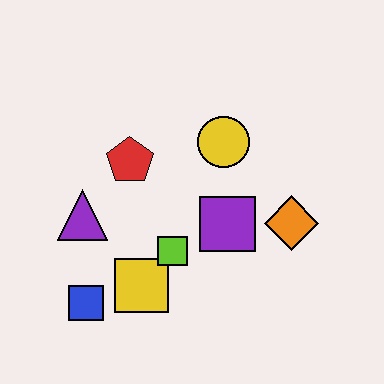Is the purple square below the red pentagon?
Yes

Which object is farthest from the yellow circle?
The blue square is farthest from the yellow circle.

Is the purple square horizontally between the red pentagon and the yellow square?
No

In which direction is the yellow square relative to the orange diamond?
The yellow square is to the left of the orange diamond.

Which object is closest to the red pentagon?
The purple triangle is closest to the red pentagon.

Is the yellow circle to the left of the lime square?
No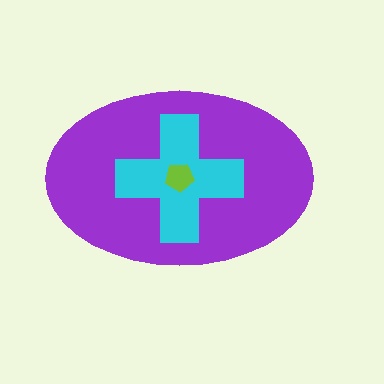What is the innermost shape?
The lime pentagon.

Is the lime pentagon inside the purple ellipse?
Yes.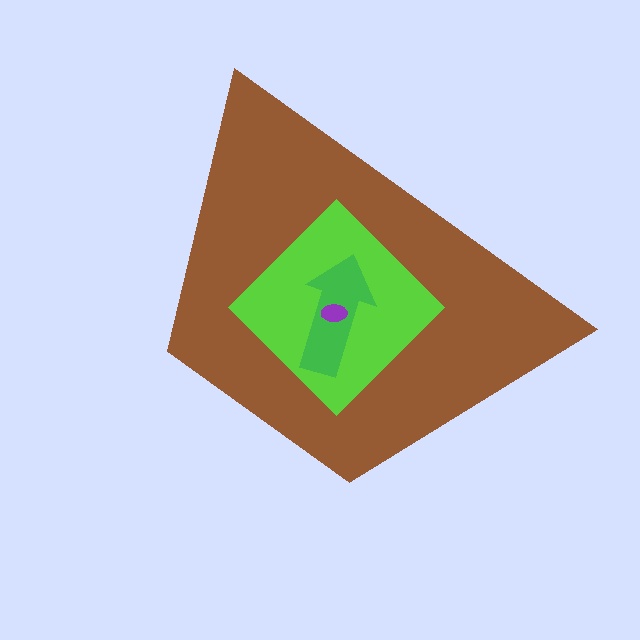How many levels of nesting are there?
4.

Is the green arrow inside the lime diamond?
Yes.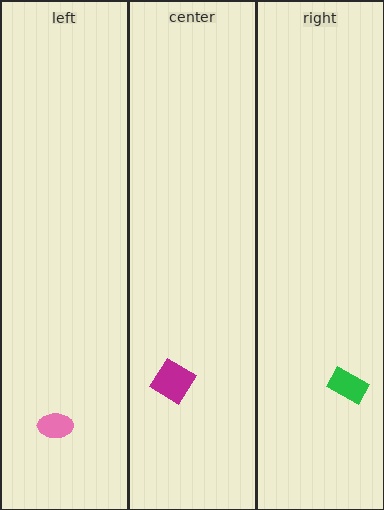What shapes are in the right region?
The green rectangle.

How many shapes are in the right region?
1.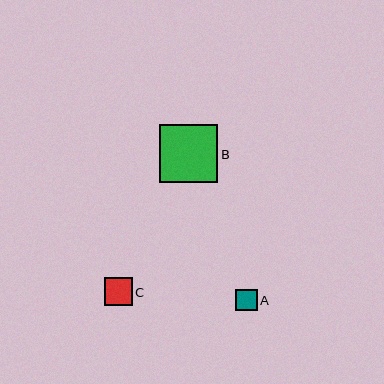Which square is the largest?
Square B is the largest with a size of approximately 58 pixels.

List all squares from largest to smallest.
From largest to smallest: B, C, A.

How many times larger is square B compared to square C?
Square B is approximately 2.1 times the size of square C.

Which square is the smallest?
Square A is the smallest with a size of approximately 21 pixels.